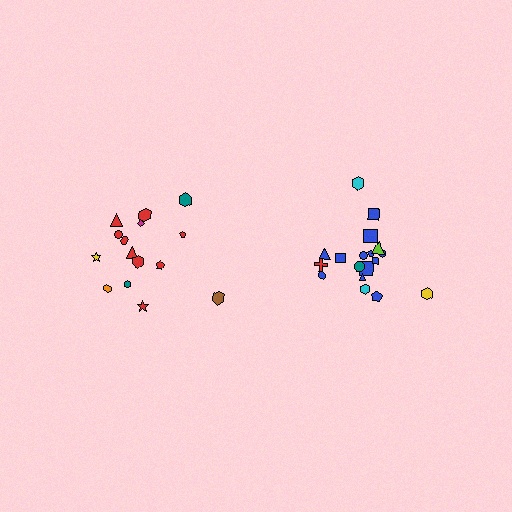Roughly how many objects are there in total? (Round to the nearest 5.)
Roughly 35 objects in total.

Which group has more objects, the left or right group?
The right group.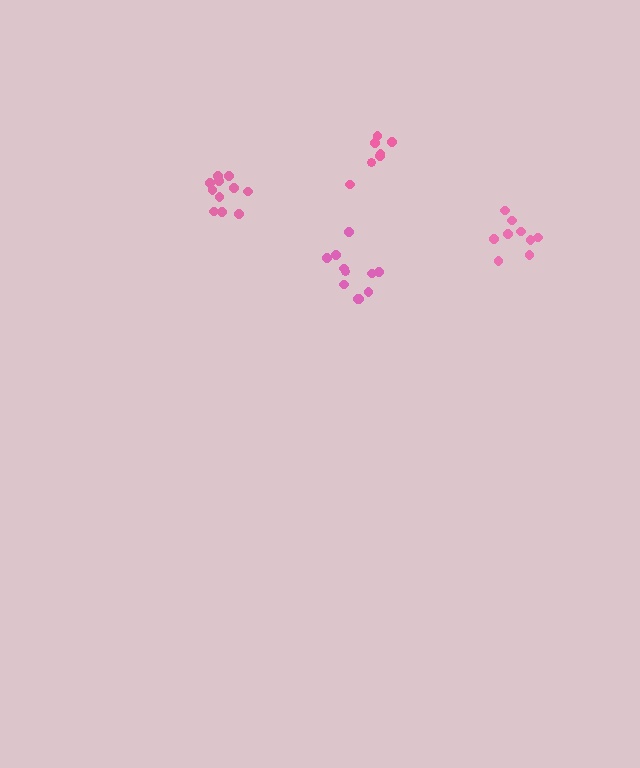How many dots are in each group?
Group 1: 9 dots, Group 2: 11 dots, Group 3: 11 dots, Group 4: 7 dots (38 total).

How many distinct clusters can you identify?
There are 4 distinct clusters.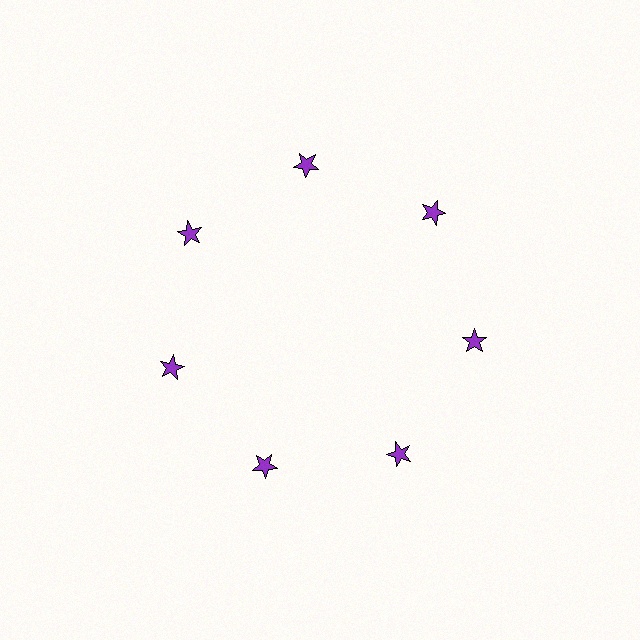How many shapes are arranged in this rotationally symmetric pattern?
There are 7 shapes, arranged in 7 groups of 1.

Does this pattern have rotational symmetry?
Yes, this pattern has 7-fold rotational symmetry. It looks the same after rotating 51 degrees around the center.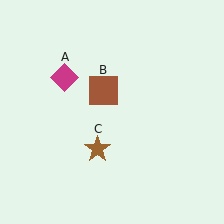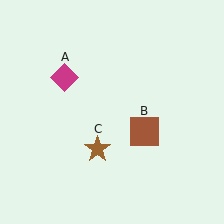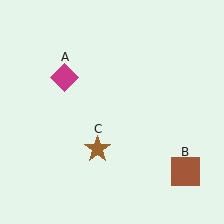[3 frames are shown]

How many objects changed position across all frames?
1 object changed position: brown square (object B).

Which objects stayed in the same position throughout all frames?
Magenta diamond (object A) and brown star (object C) remained stationary.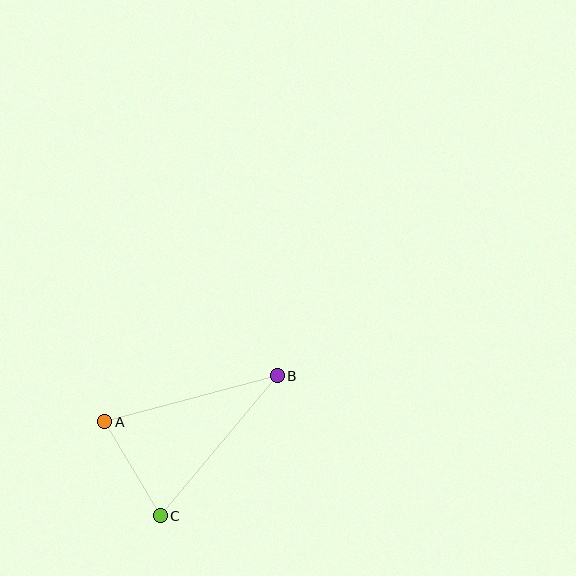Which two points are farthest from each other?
Points B and C are farthest from each other.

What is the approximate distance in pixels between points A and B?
The distance between A and B is approximately 178 pixels.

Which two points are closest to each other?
Points A and C are closest to each other.